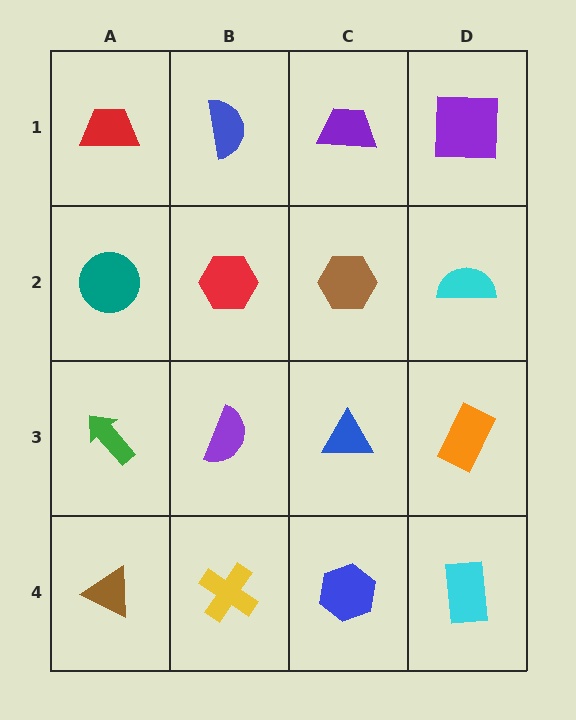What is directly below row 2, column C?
A blue triangle.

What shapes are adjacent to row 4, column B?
A purple semicircle (row 3, column B), a brown triangle (row 4, column A), a blue hexagon (row 4, column C).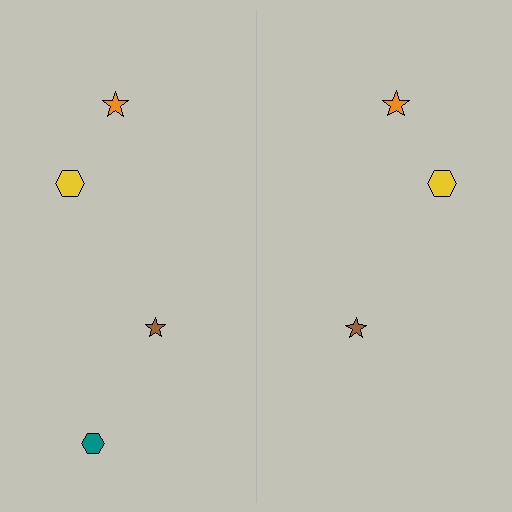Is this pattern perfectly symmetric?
No, the pattern is not perfectly symmetric. A teal hexagon is missing from the right side.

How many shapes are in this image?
There are 7 shapes in this image.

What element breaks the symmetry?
A teal hexagon is missing from the right side.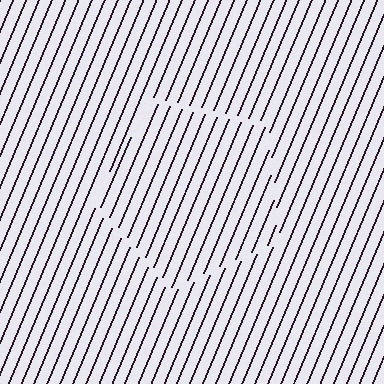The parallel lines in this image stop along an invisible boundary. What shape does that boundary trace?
An illusory pentagon. The interior of the shape contains the same grating, shifted by half a period — the contour is defined by the phase discontinuity where line-ends from the inner and outer gratings abut.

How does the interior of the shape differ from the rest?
The interior of the shape contains the same grating, shifted by half a period — the contour is defined by the phase discontinuity where line-ends from the inner and outer gratings abut.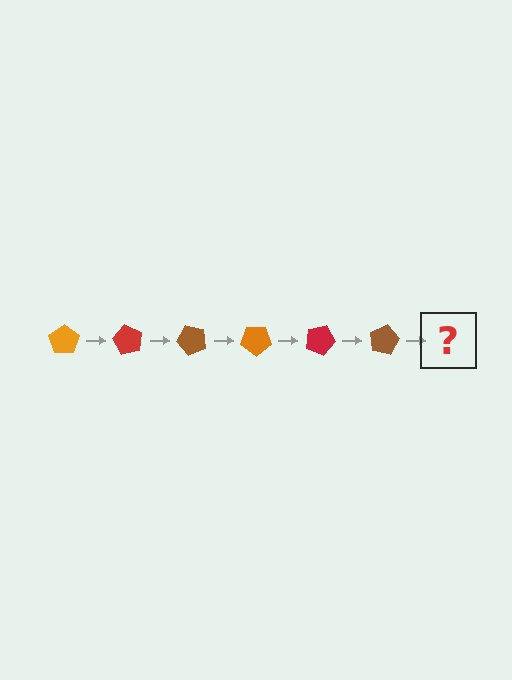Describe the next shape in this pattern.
It should be an orange pentagon, rotated 360 degrees from the start.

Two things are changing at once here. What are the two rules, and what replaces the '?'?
The two rules are that it rotates 60 degrees each step and the color cycles through orange, red, and brown. The '?' should be an orange pentagon, rotated 360 degrees from the start.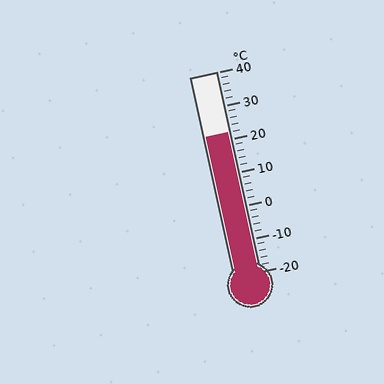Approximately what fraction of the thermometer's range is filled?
The thermometer is filled to approximately 70% of its range.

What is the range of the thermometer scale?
The thermometer scale ranges from -20°C to 40°C.